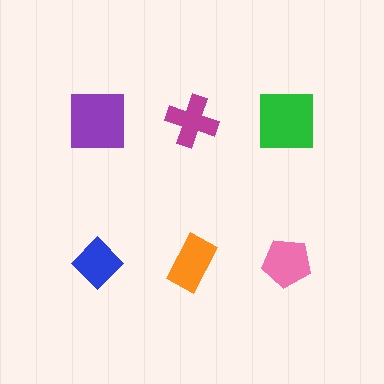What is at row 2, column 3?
A pink pentagon.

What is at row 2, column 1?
A blue diamond.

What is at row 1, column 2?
A magenta cross.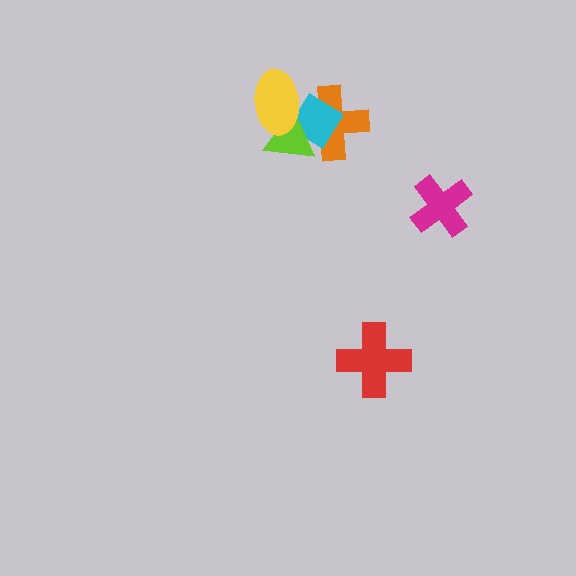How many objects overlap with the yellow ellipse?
3 objects overlap with the yellow ellipse.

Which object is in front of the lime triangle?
The yellow ellipse is in front of the lime triangle.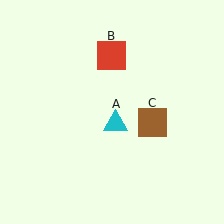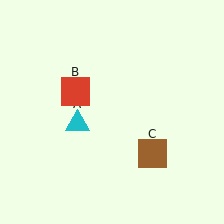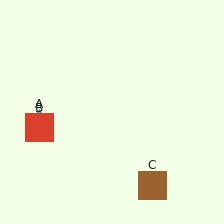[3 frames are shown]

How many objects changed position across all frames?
3 objects changed position: cyan triangle (object A), red square (object B), brown square (object C).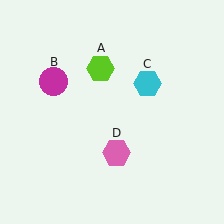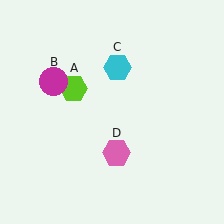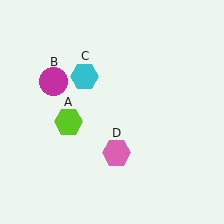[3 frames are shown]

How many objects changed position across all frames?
2 objects changed position: lime hexagon (object A), cyan hexagon (object C).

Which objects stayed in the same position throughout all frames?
Magenta circle (object B) and pink hexagon (object D) remained stationary.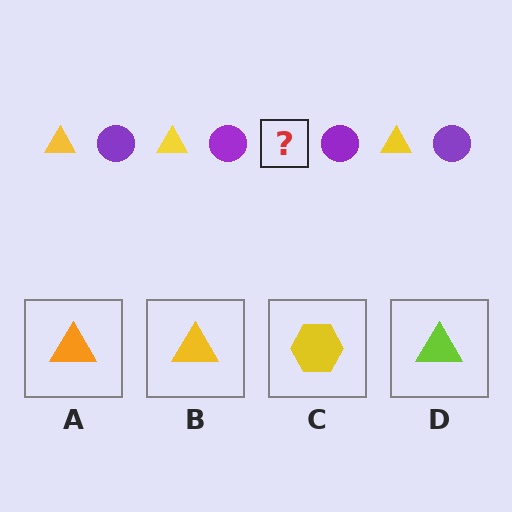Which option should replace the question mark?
Option B.